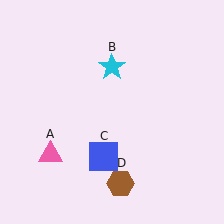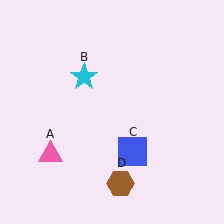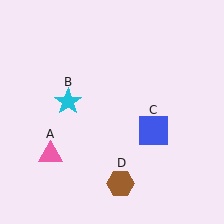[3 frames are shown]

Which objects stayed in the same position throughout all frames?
Pink triangle (object A) and brown hexagon (object D) remained stationary.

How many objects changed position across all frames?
2 objects changed position: cyan star (object B), blue square (object C).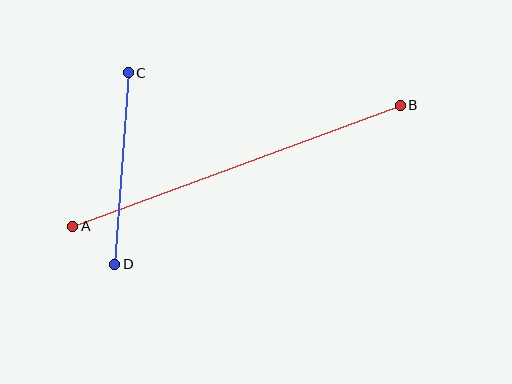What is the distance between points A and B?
The distance is approximately 349 pixels.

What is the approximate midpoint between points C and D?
The midpoint is at approximately (122, 168) pixels.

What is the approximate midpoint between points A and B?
The midpoint is at approximately (237, 166) pixels.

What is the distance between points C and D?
The distance is approximately 192 pixels.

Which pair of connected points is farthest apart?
Points A and B are farthest apart.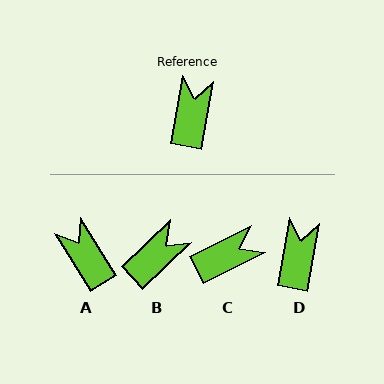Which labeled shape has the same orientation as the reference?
D.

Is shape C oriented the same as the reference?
No, it is off by about 53 degrees.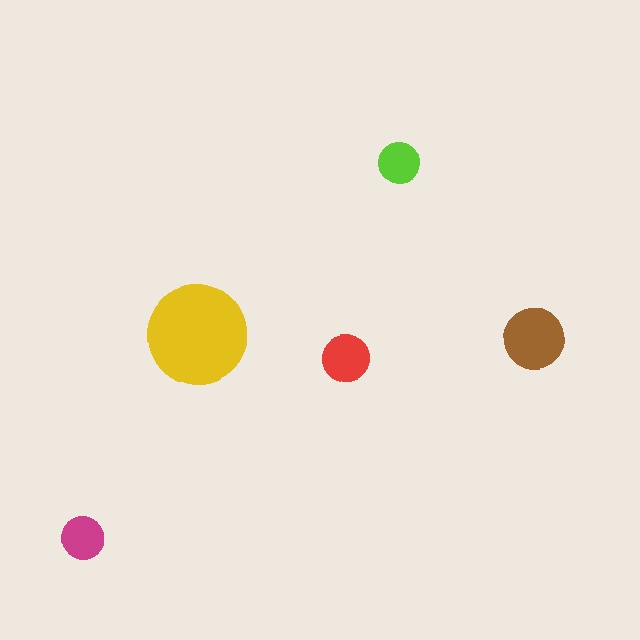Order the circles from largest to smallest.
the yellow one, the brown one, the red one, the magenta one, the lime one.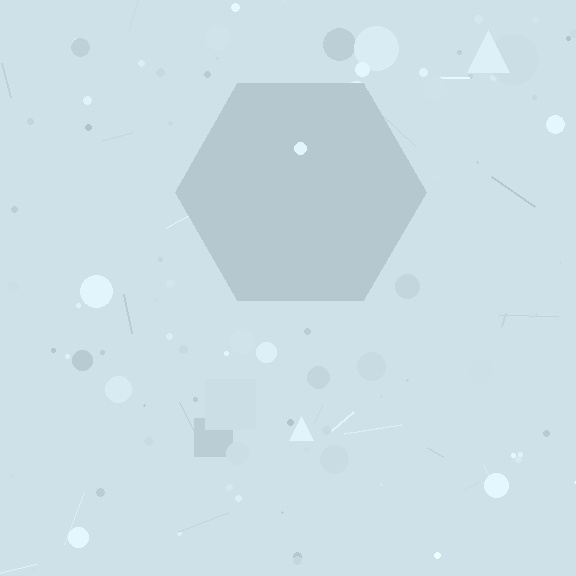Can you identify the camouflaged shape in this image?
The camouflaged shape is a hexagon.